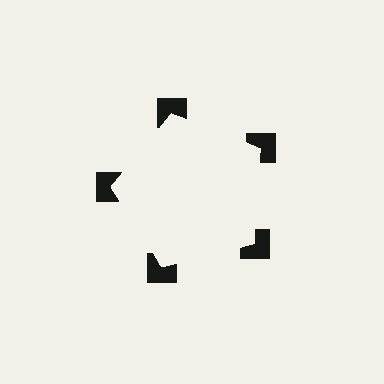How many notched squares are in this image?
There are 5 — one at each vertex of the illusory pentagon.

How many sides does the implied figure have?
5 sides.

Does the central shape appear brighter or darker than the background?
It typically appears slightly brighter than the background, even though no actual brightness change is drawn.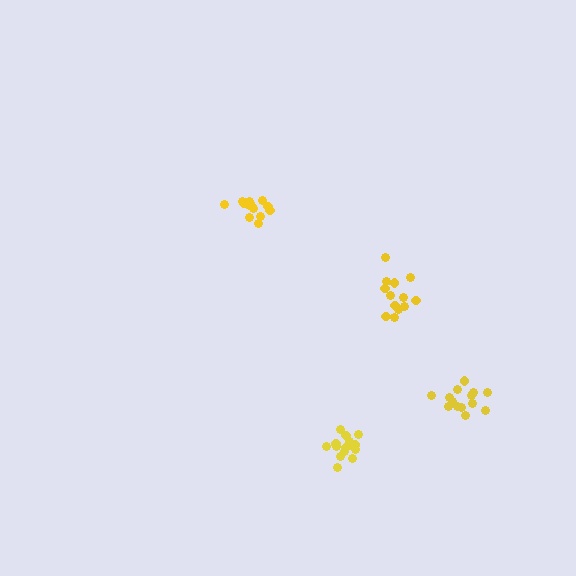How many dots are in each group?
Group 1: 13 dots, Group 2: 14 dots, Group 3: 15 dots, Group 4: 15 dots (57 total).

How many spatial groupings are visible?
There are 4 spatial groupings.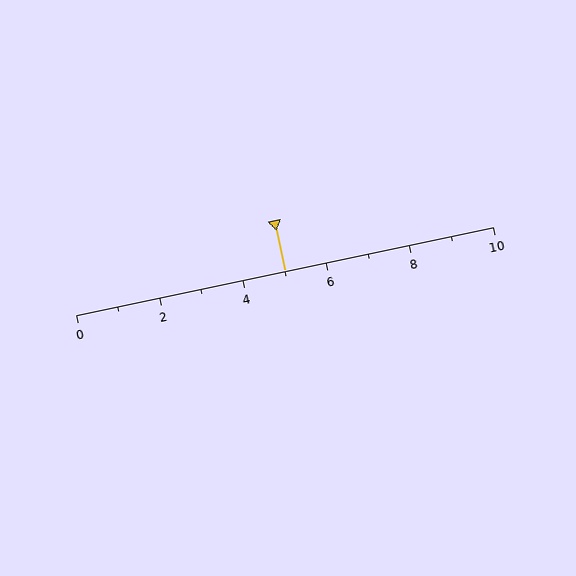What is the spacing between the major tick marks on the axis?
The major ticks are spaced 2 apart.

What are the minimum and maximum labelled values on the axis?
The axis runs from 0 to 10.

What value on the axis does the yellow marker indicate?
The marker indicates approximately 5.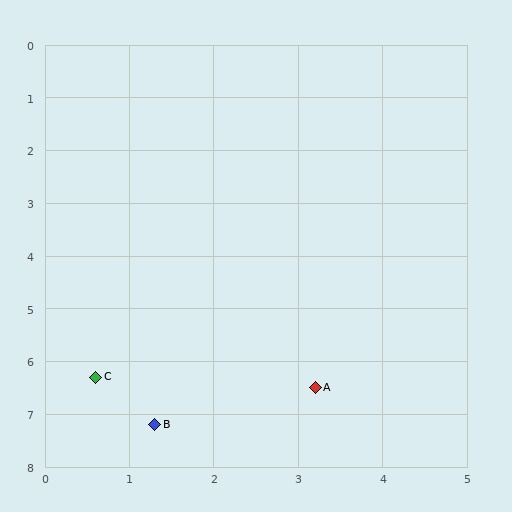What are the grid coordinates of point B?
Point B is at approximately (1.3, 7.2).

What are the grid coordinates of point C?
Point C is at approximately (0.6, 6.3).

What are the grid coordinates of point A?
Point A is at approximately (3.2, 6.5).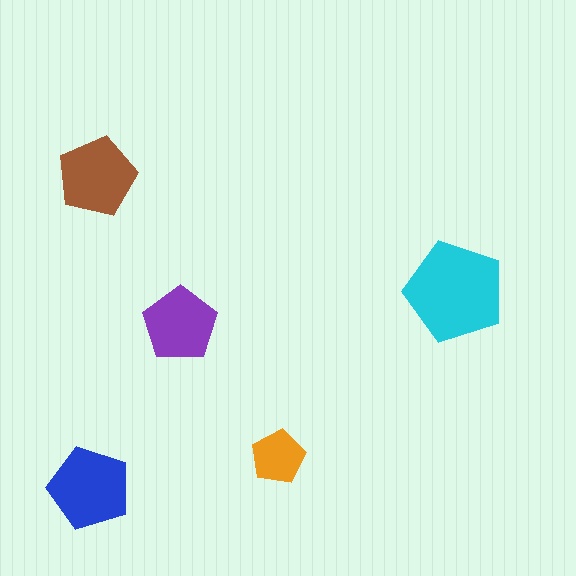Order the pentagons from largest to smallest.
the cyan one, the blue one, the brown one, the purple one, the orange one.